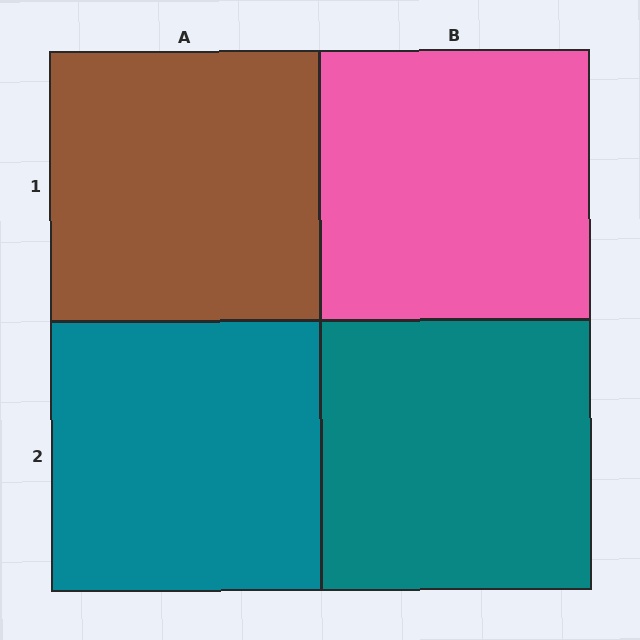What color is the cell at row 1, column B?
Pink.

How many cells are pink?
1 cell is pink.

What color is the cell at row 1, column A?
Brown.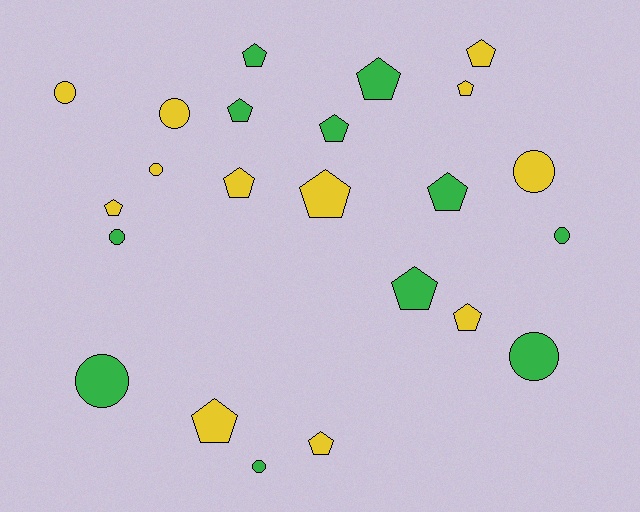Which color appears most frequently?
Yellow, with 12 objects.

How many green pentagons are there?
There are 6 green pentagons.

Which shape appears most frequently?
Pentagon, with 14 objects.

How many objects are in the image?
There are 23 objects.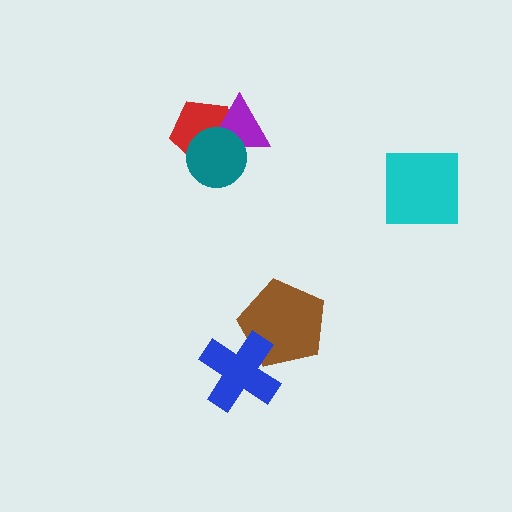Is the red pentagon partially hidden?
Yes, it is partially covered by another shape.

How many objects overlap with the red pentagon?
2 objects overlap with the red pentagon.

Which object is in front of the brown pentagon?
The blue cross is in front of the brown pentagon.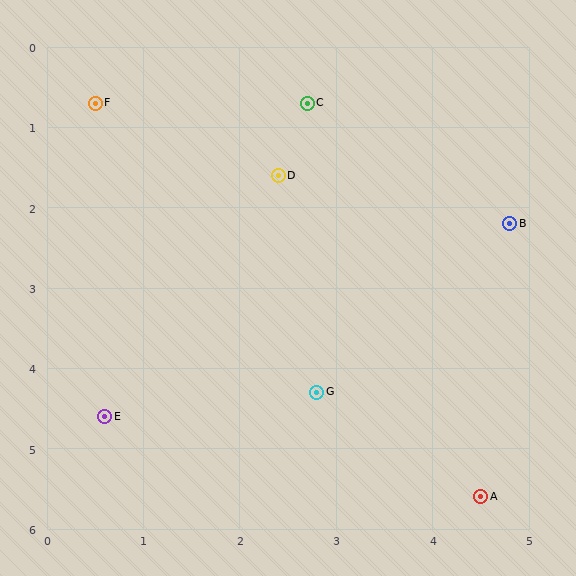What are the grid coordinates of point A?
Point A is at approximately (4.5, 5.6).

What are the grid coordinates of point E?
Point E is at approximately (0.6, 4.6).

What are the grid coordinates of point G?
Point G is at approximately (2.8, 4.3).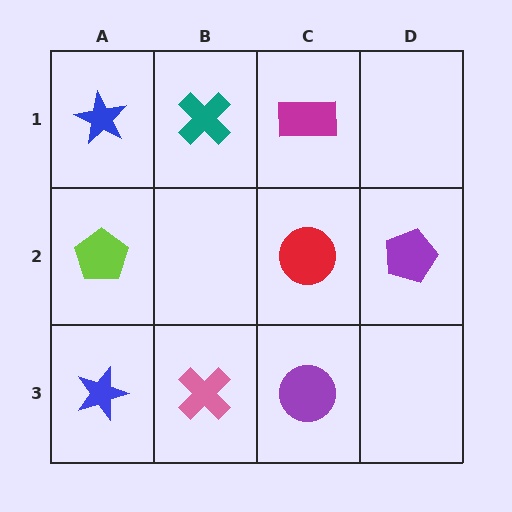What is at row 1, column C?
A magenta rectangle.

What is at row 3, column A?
A blue star.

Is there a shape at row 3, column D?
No, that cell is empty.